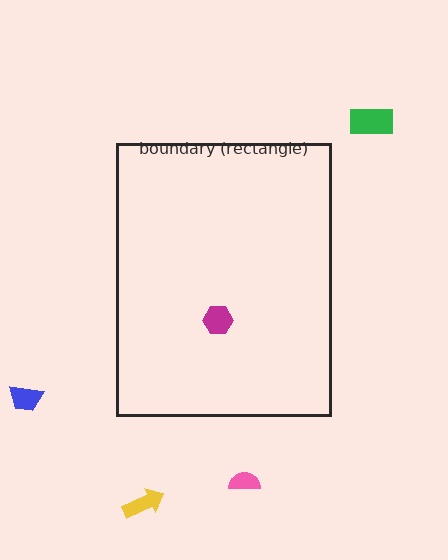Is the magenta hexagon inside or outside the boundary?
Inside.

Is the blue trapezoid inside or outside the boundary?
Outside.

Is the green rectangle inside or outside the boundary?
Outside.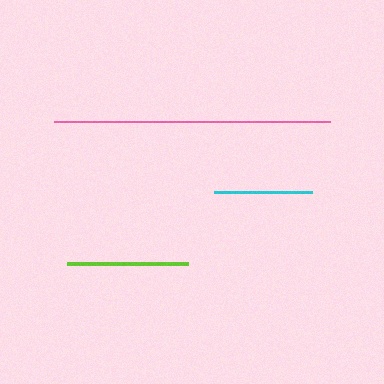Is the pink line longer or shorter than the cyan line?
The pink line is longer than the cyan line.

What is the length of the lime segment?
The lime segment is approximately 121 pixels long.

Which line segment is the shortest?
The cyan line is the shortest at approximately 98 pixels.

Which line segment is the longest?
The pink line is the longest at approximately 276 pixels.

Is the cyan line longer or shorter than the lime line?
The lime line is longer than the cyan line.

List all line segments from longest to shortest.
From longest to shortest: pink, lime, cyan.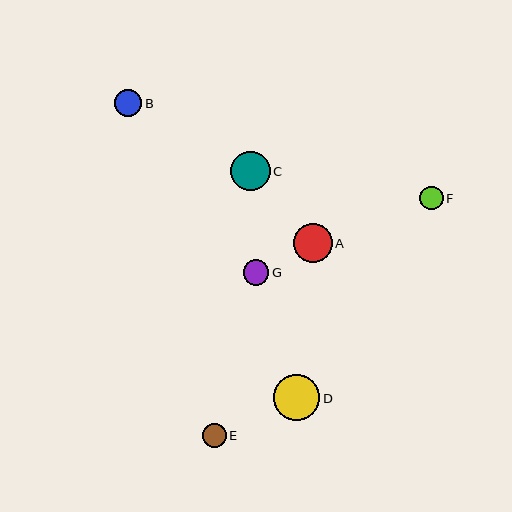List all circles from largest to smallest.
From largest to smallest: D, C, A, B, G, E, F.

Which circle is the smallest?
Circle F is the smallest with a size of approximately 24 pixels.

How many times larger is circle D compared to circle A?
Circle D is approximately 1.2 times the size of circle A.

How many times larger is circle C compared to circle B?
Circle C is approximately 1.5 times the size of circle B.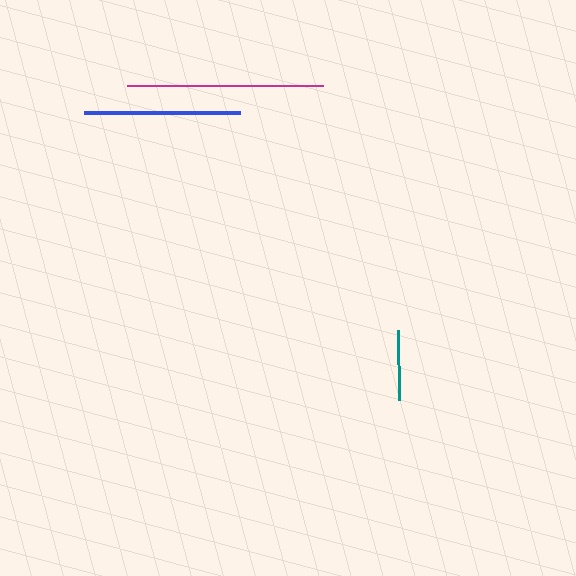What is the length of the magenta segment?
The magenta segment is approximately 196 pixels long.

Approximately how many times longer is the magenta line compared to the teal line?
The magenta line is approximately 2.8 times the length of the teal line.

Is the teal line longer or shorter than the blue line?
The blue line is longer than the teal line.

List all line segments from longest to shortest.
From longest to shortest: magenta, blue, teal.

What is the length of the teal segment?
The teal segment is approximately 70 pixels long.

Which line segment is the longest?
The magenta line is the longest at approximately 196 pixels.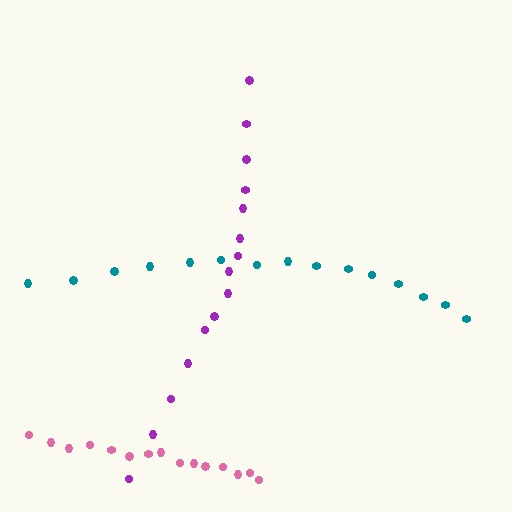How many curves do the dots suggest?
There are 3 distinct paths.